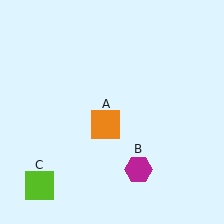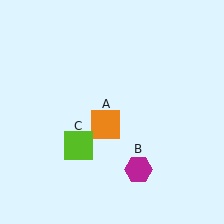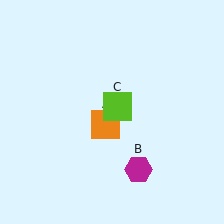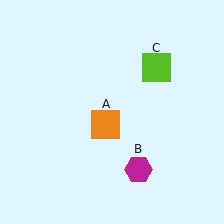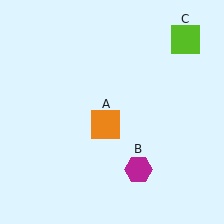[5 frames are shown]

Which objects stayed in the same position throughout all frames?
Orange square (object A) and magenta hexagon (object B) remained stationary.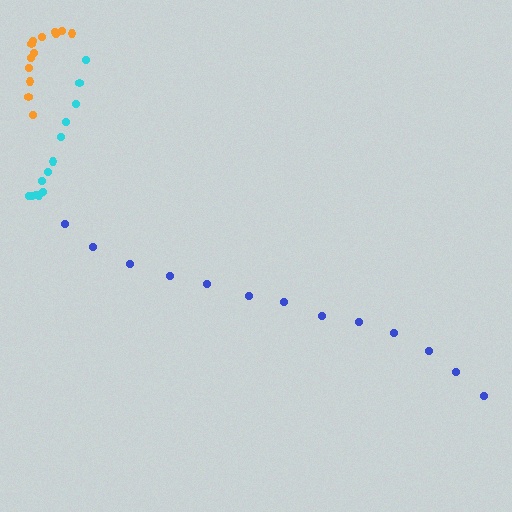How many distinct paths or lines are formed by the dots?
There are 3 distinct paths.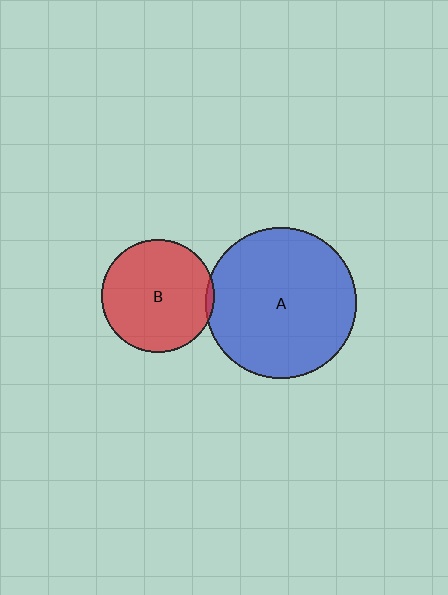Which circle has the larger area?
Circle A (blue).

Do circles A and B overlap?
Yes.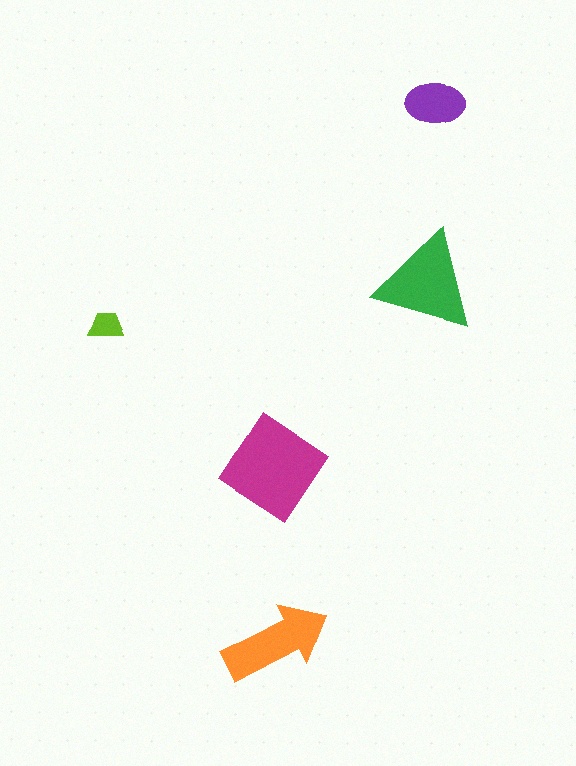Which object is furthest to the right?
The purple ellipse is rightmost.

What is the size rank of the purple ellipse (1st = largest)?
4th.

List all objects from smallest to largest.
The lime trapezoid, the purple ellipse, the orange arrow, the green triangle, the magenta diamond.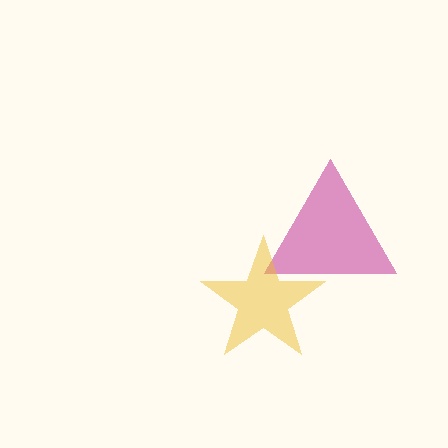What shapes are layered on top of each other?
The layered shapes are: a magenta triangle, a yellow star.